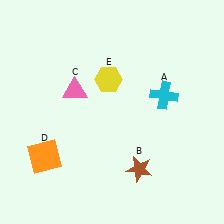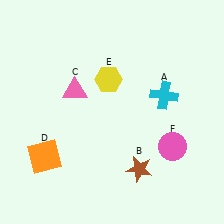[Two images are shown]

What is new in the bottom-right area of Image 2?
A pink circle (F) was added in the bottom-right area of Image 2.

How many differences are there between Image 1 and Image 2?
There is 1 difference between the two images.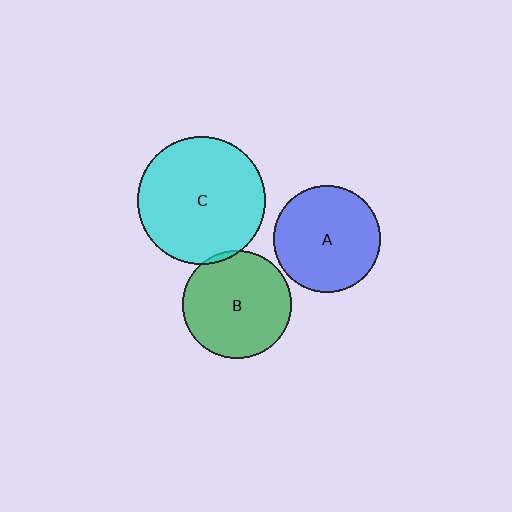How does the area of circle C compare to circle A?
Approximately 1.4 times.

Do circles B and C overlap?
Yes.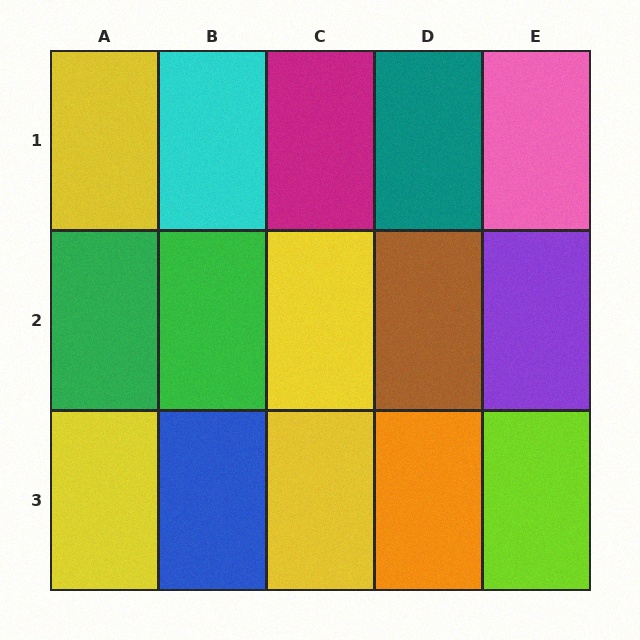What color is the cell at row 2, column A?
Green.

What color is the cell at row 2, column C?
Yellow.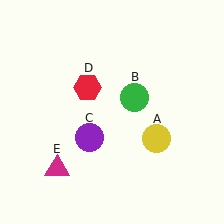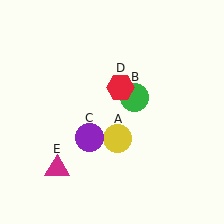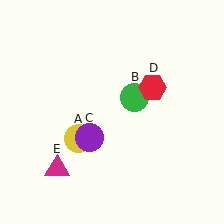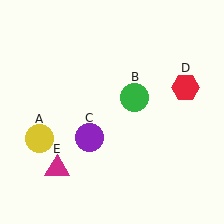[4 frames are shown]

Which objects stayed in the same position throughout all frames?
Green circle (object B) and purple circle (object C) and magenta triangle (object E) remained stationary.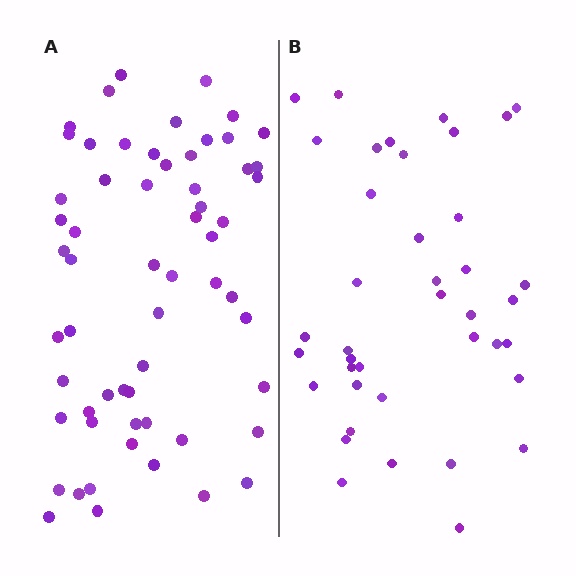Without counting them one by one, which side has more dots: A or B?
Region A (the left region) has more dots.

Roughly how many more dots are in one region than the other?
Region A has approximately 20 more dots than region B.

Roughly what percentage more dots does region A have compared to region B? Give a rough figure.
About 50% more.